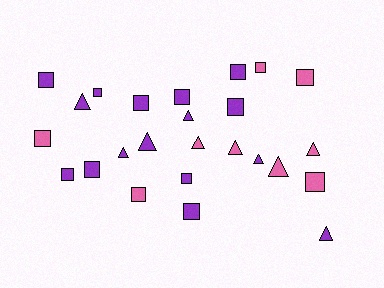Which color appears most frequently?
Purple, with 16 objects.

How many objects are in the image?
There are 25 objects.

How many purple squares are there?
There are 10 purple squares.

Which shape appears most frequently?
Square, with 15 objects.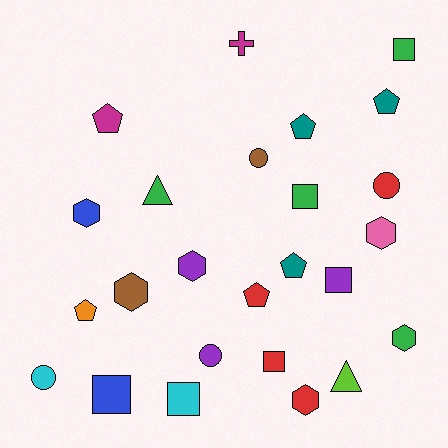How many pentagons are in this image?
There are 6 pentagons.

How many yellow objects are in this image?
There are no yellow objects.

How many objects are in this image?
There are 25 objects.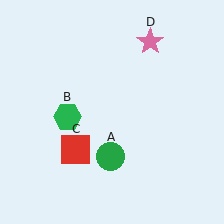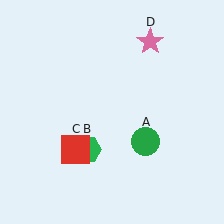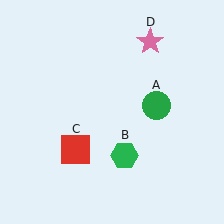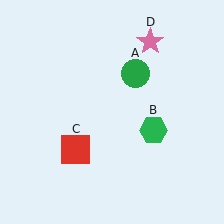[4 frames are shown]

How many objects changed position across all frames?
2 objects changed position: green circle (object A), green hexagon (object B).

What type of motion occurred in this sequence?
The green circle (object A), green hexagon (object B) rotated counterclockwise around the center of the scene.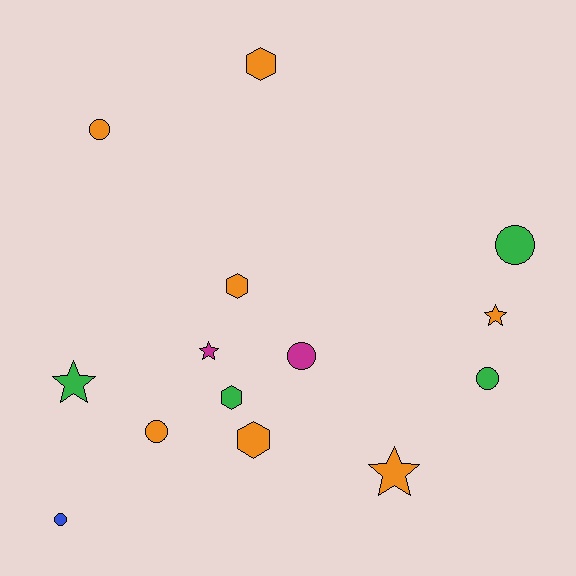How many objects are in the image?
There are 14 objects.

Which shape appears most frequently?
Circle, with 6 objects.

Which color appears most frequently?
Orange, with 7 objects.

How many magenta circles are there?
There is 1 magenta circle.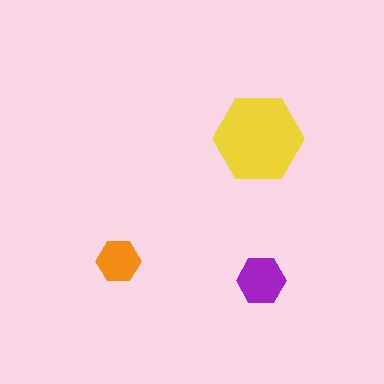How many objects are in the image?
There are 3 objects in the image.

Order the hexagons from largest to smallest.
the yellow one, the purple one, the orange one.